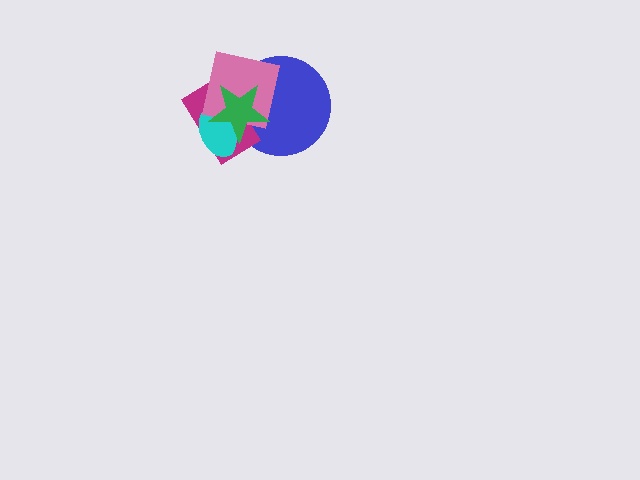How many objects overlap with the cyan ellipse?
3 objects overlap with the cyan ellipse.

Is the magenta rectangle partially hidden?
Yes, it is partially covered by another shape.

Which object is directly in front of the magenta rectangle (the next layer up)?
The cyan ellipse is directly in front of the magenta rectangle.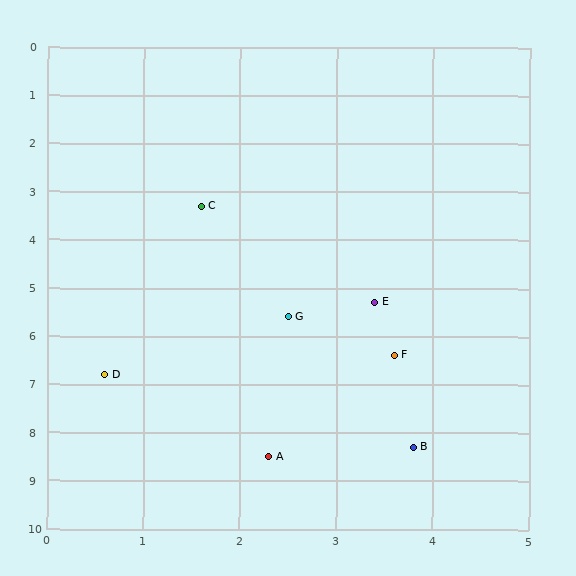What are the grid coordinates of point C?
Point C is at approximately (1.6, 3.3).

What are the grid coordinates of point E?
Point E is at approximately (3.4, 5.3).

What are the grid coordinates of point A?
Point A is at approximately (2.3, 8.5).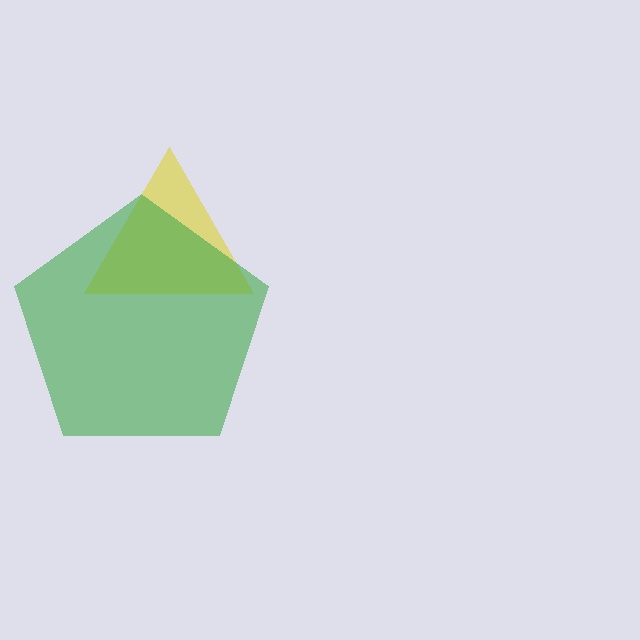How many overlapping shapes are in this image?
There are 2 overlapping shapes in the image.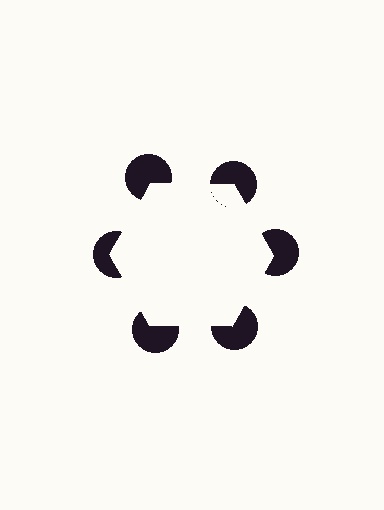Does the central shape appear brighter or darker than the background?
It typically appears slightly brighter than the background, even though no actual brightness change is drawn.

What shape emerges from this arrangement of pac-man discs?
An illusory hexagon — its edges are inferred from the aligned wedge cuts in the pac-man discs, not physically drawn.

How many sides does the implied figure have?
6 sides.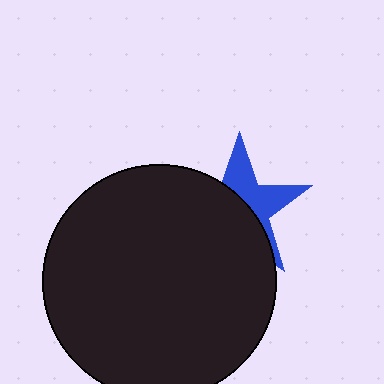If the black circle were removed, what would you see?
You would see the complete blue star.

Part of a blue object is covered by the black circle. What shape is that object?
It is a star.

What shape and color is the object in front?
The object in front is a black circle.